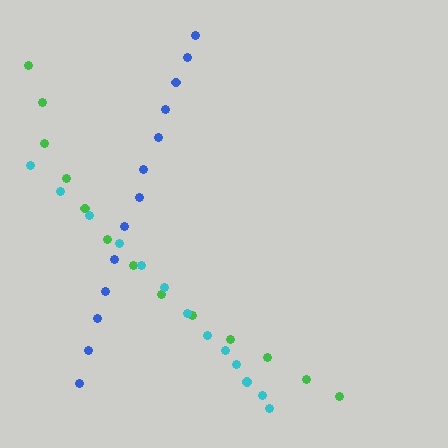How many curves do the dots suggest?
There are 3 distinct paths.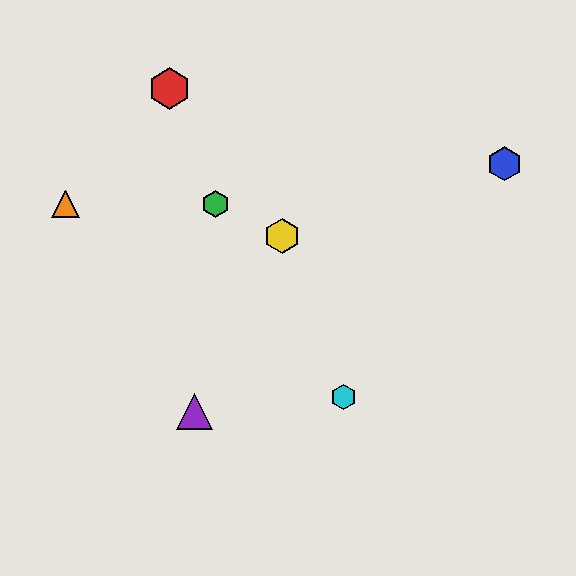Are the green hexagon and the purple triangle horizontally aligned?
No, the green hexagon is at y≈204 and the purple triangle is at y≈412.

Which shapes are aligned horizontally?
The green hexagon, the orange triangle are aligned horizontally.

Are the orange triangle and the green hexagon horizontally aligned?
Yes, both are at y≈204.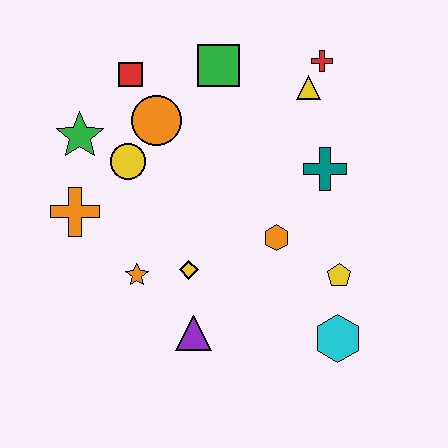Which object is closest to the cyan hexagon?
The yellow pentagon is closest to the cyan hexagon.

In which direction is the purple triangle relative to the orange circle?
The purple triangle is below the orange circle.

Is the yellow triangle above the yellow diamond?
Yes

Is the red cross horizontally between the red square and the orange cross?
No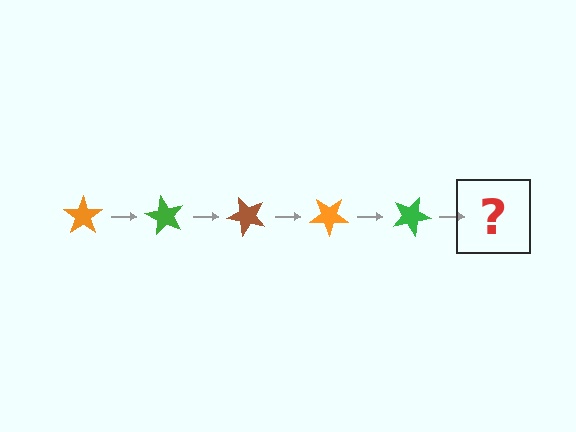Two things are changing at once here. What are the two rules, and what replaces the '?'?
The two rules are that it rotates 60 degrees each step and the color cycles through orange, green, and brown. The '?' should be a brown star, rotated 300 degrees from the start.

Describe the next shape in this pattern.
It should be a brown star, rotated 300 degrees from the start.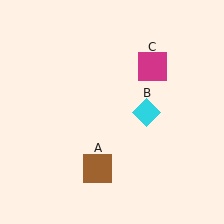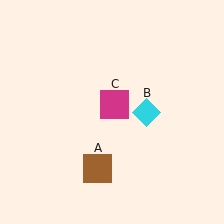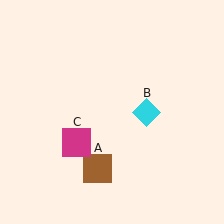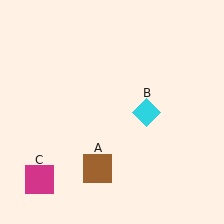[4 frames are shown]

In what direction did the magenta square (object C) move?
The magenta square (object C) moved down and to the left.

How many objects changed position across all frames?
1 object changed position: magenta square (object C).